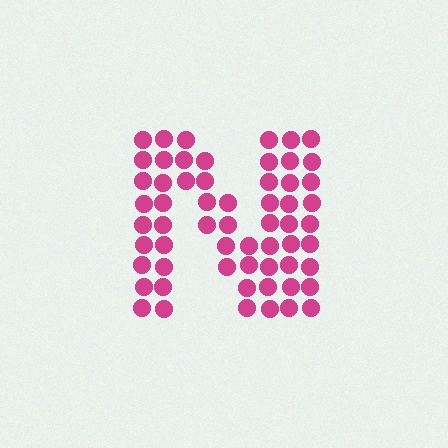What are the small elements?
The small elements are circles.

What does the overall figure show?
The overall figure shows the letter N.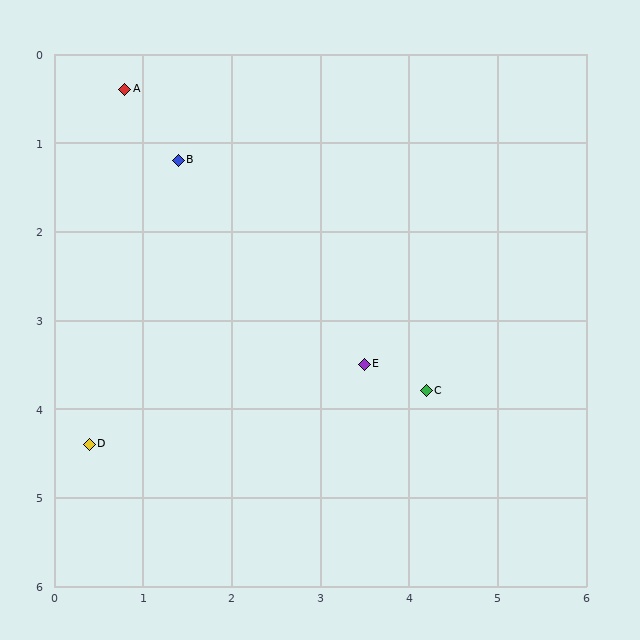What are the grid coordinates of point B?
Point B is at approximately (1.4, 1.2).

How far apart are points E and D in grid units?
Points E and D are about 3.2 grid units apart.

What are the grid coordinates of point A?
Point A is at approximately (0.8, 0.4).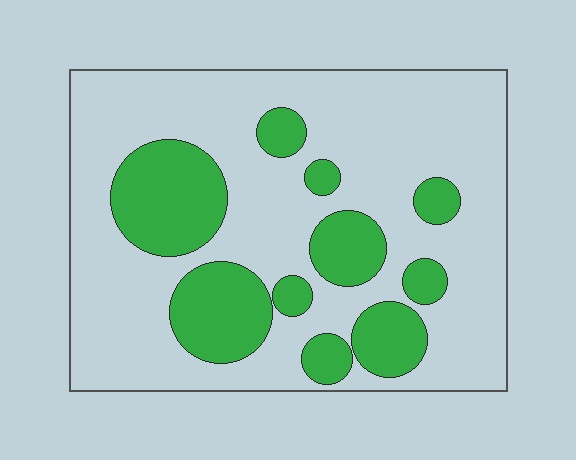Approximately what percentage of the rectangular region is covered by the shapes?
Approximately 25%.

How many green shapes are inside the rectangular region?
10.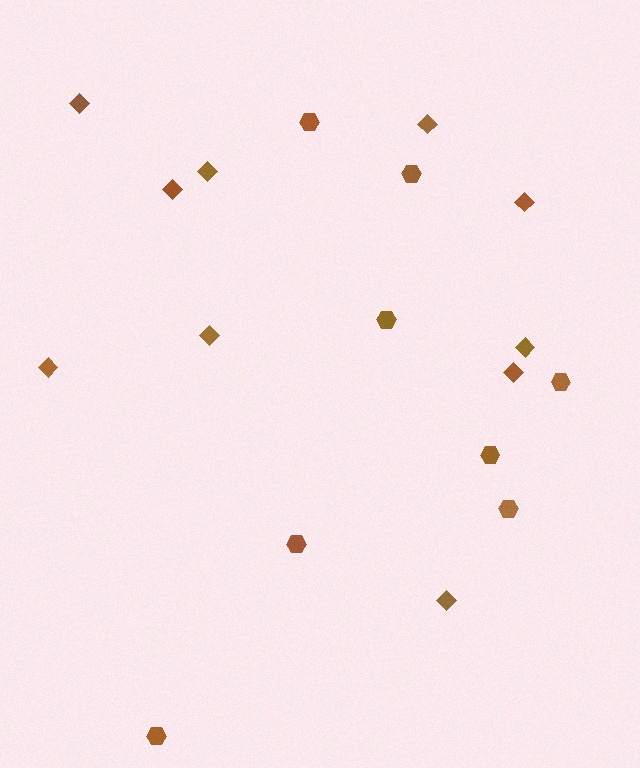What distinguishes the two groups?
There are 2 groups: one group of hexagons (8) and one group of diamonds (10).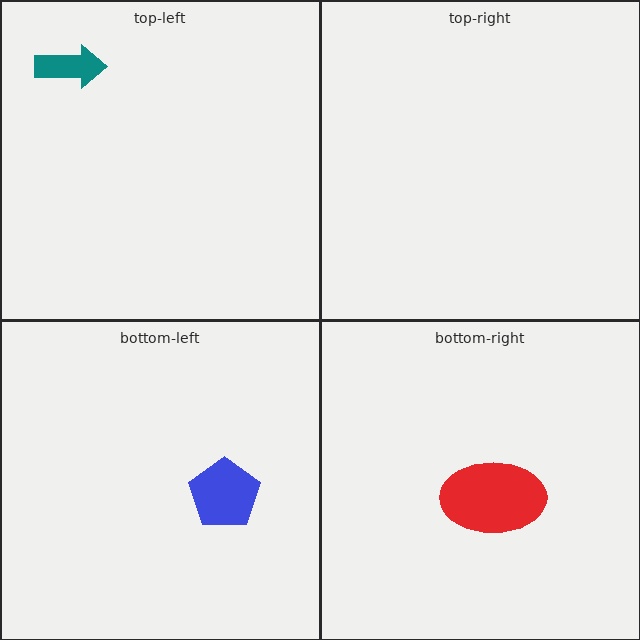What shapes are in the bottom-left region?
The blue pentagon.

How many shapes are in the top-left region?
1.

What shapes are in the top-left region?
The teal arrow.